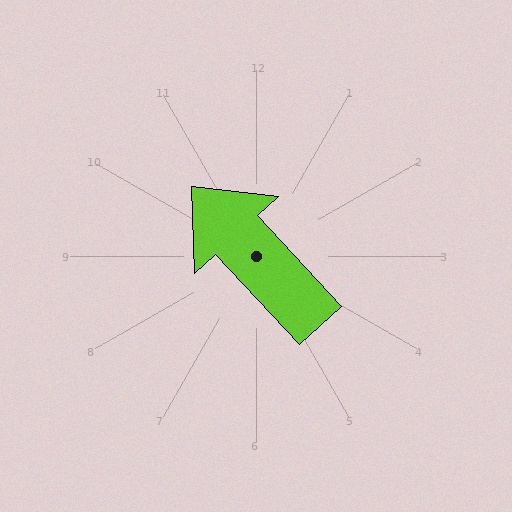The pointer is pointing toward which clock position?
Roughly 11 o'clock.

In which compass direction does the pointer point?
Northwest.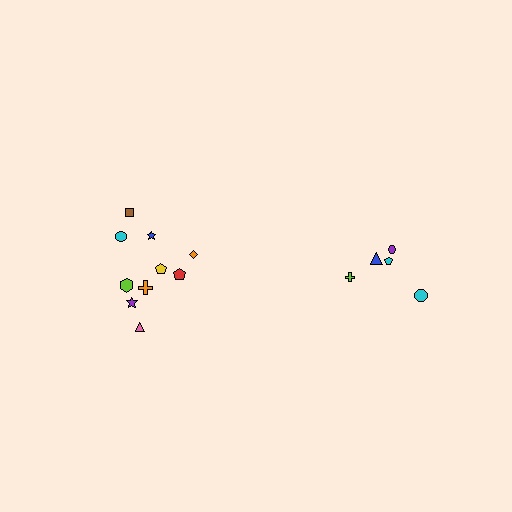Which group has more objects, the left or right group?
The left group.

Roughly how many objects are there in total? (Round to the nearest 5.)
Roughly 15 objects in total.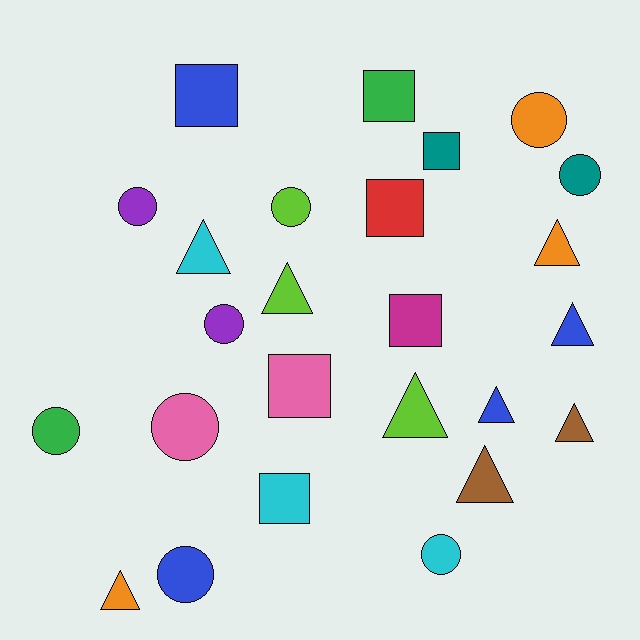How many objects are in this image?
There are 25 objects.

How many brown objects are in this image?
There are 2 brown objects.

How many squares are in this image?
There are 7 squares.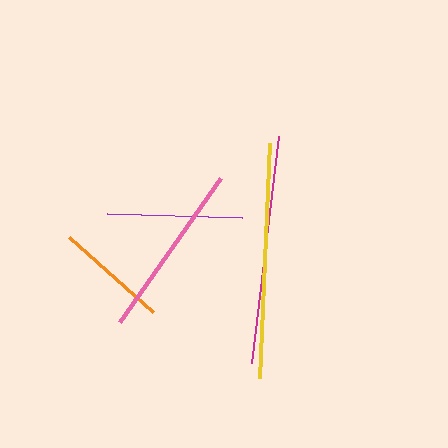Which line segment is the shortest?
The orange line is the shortest at approximately 113 pixels.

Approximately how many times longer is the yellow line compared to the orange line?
The yellow line is approximately 2.1 times the length of the orange line.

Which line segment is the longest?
The yellow line is the longest at approximately 235 pixels.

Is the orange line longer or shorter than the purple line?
The purple line is longer than the orange line.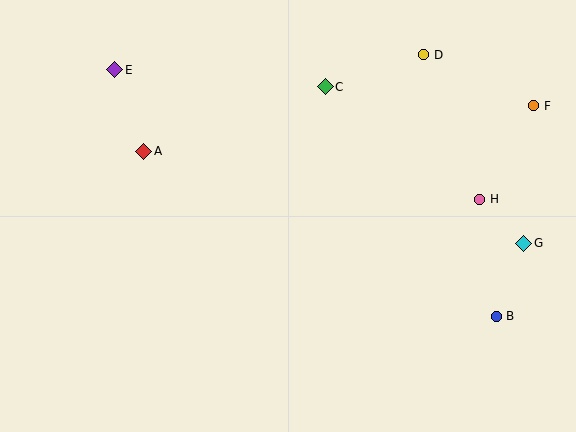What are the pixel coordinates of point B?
Point B is at (496, 316).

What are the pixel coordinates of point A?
Point A is at (144, 151).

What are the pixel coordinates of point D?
Point D is at (424, 55).